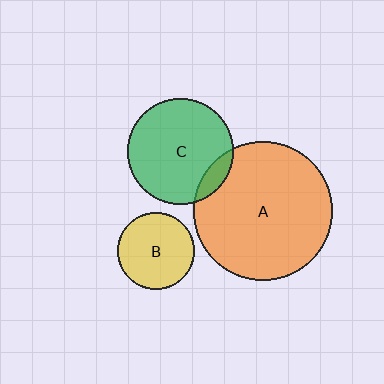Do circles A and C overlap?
Yes.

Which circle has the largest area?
Circle A (orange).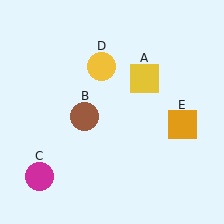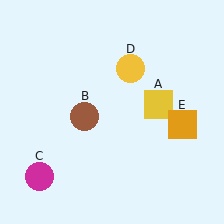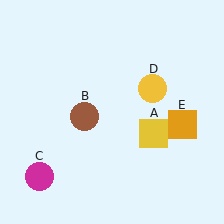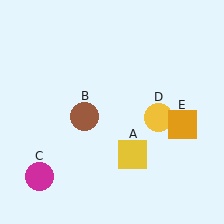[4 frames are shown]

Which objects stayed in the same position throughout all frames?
Brown circle (object B) and magenta circle (object C) and orange square (object E) remained stationary.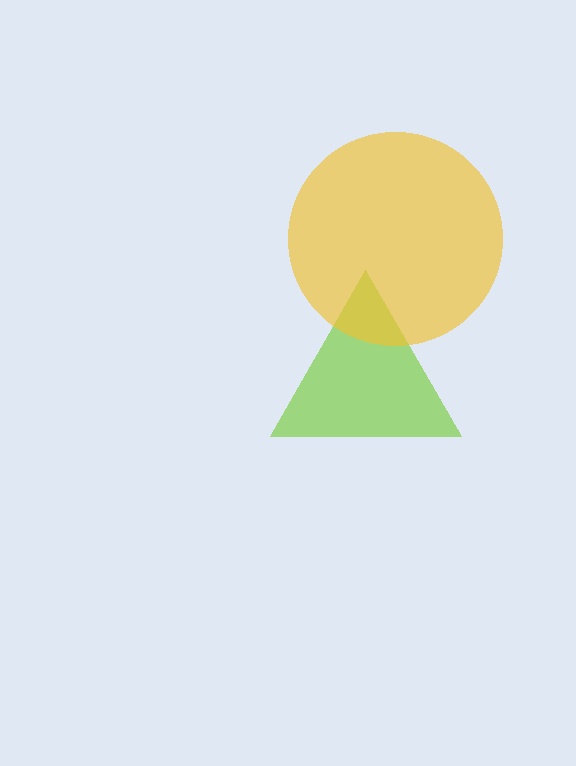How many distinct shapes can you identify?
There are 2 distinct shapes: a lime triangle, a yellow circle.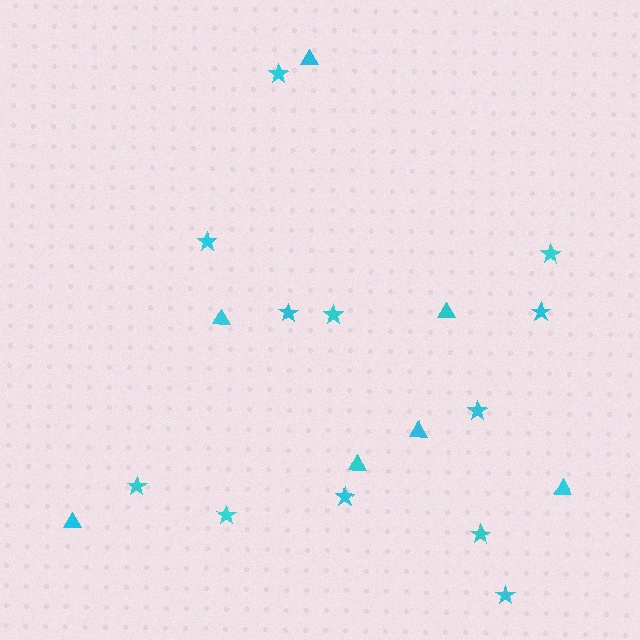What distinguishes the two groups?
There are 2 groups: one group of triangles (7) and one group of stars (12).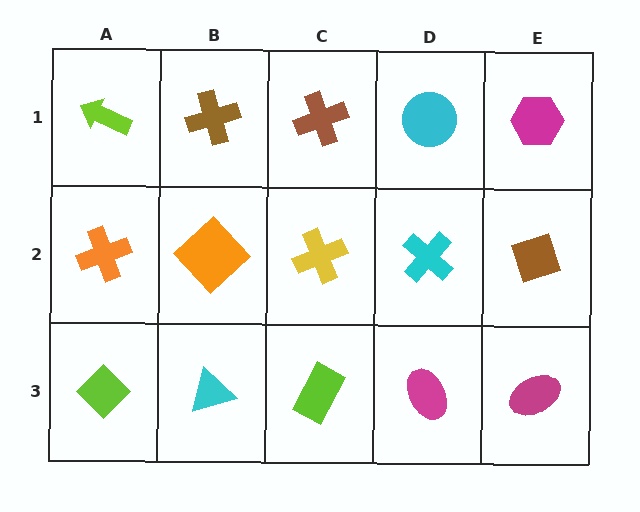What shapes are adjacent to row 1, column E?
A brown diamond (row 2, column E), a cyan circle (row 1, column D).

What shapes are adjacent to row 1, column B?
An orange diamond (row 2, column B), a lime arrow (row 1, column A), a brown cross (row 1, column C).